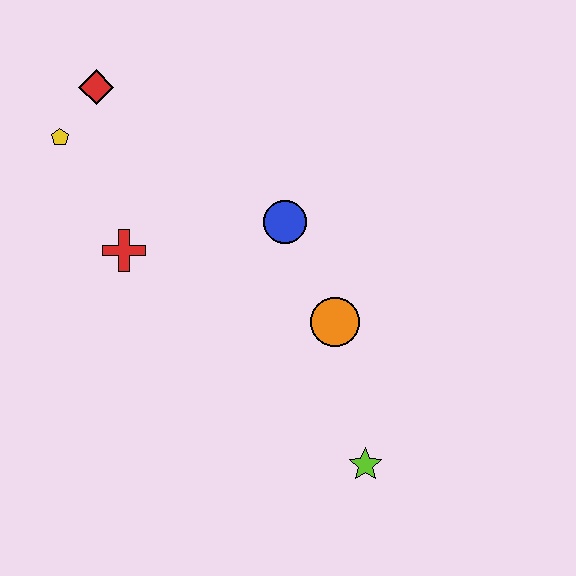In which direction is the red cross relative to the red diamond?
The red cross is below the red diamond.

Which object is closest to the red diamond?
The yellow pentagon is closest to the red diamond.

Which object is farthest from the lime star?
The red diamond is farthest from the lime star.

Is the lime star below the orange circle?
Yes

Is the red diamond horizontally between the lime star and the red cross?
No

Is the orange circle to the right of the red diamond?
Yes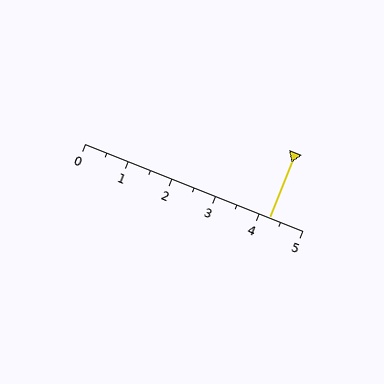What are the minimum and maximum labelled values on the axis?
The axis runs from 0 to 5.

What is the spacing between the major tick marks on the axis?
The major ticks are spaced 1 apart.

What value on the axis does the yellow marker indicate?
The marker indicates approximately 4.2.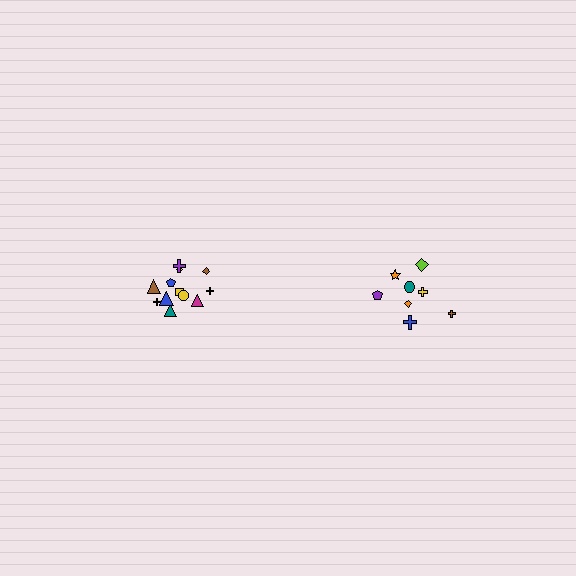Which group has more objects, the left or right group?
The left group.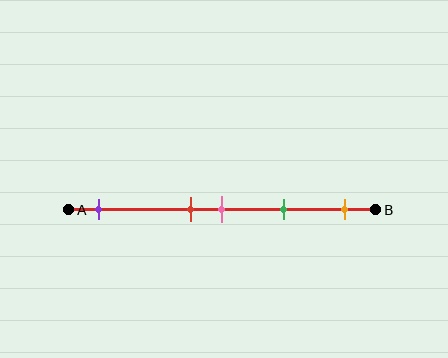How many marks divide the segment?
There are 5 marks dividing the segment.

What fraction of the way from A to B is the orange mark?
The orange mark is approximately 90% (0.9) of the way from A to B.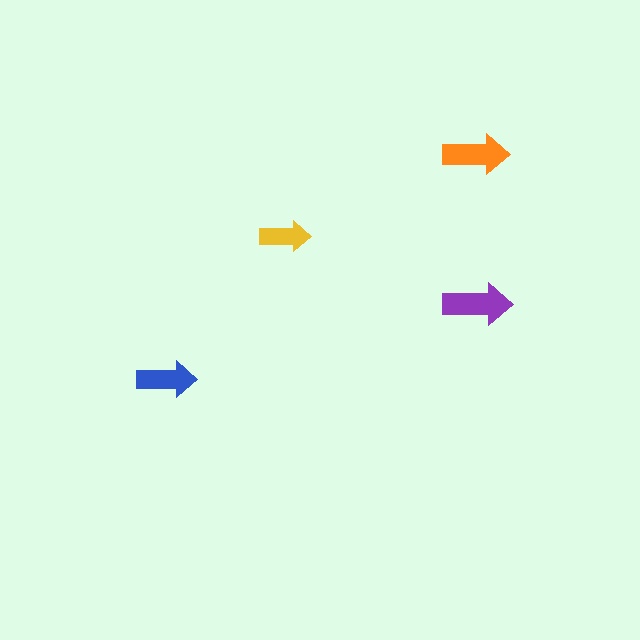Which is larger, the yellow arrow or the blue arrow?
The blue one.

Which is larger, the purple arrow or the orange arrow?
The purple one.